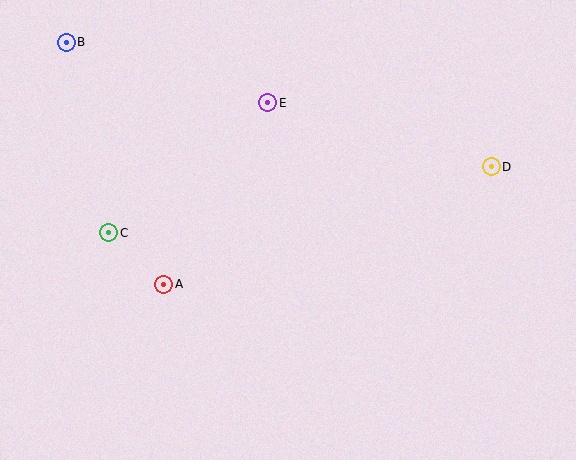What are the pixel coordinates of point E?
Point E is at (268, 103).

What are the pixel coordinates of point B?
Point B is at (66, 42).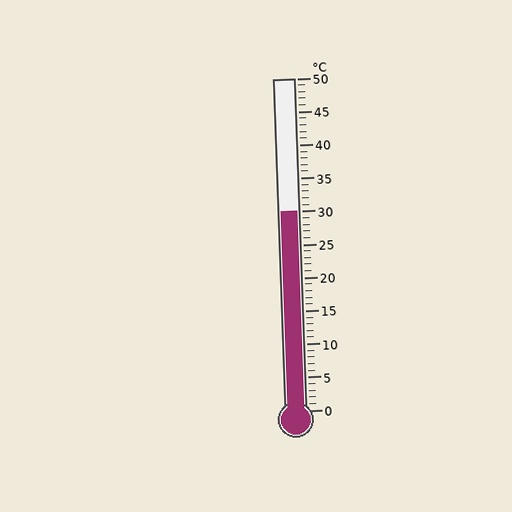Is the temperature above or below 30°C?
The temperature is at 30°C.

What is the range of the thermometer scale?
The thermometer scale ranges from 0°C to 50°C.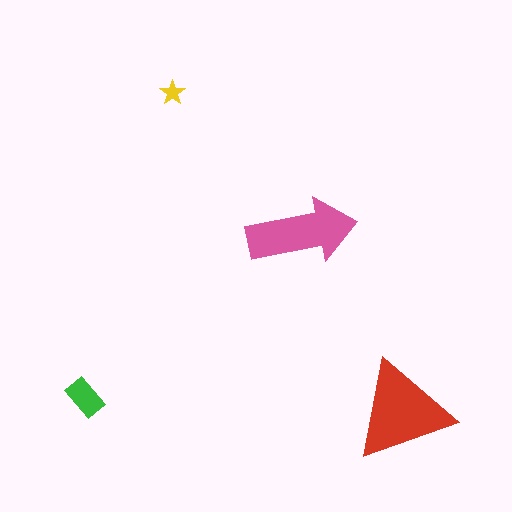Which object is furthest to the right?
The red triangle is rightmost.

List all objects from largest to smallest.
The red triangle, the pink arrow, the green rectangle, the yellow star.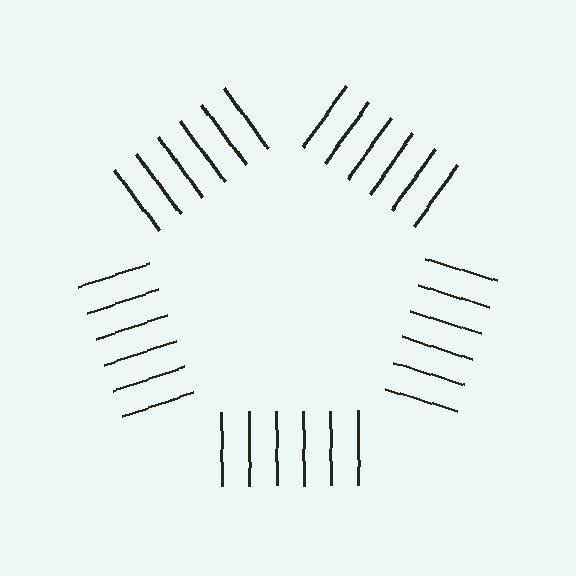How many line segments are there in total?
30 — 6 along each of the 5 edges.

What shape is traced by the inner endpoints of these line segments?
An illusory pentagon — the line segments terminate on its edges but no continuous stroke is drawn.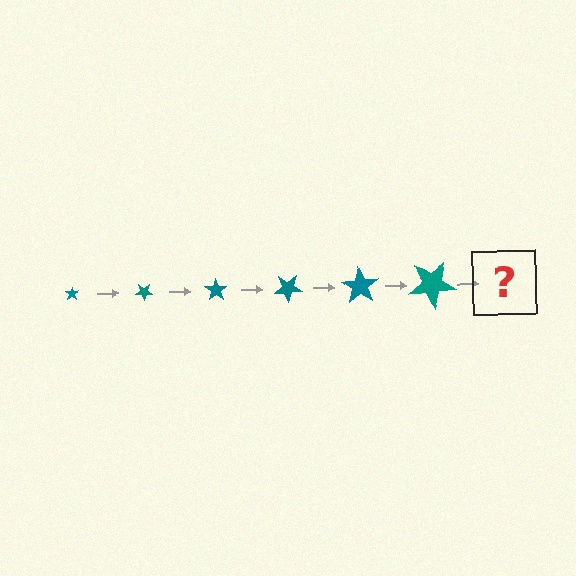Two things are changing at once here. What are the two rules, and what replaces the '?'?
The two rules are that the star grows larger each step and it rotates 35 degrees each step. The '?' should be a star, larger than the previous one and rotated 210 degrees from the start.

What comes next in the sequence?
The next element should be a star, larger than the previous one and rotated 210 degrees from the start.